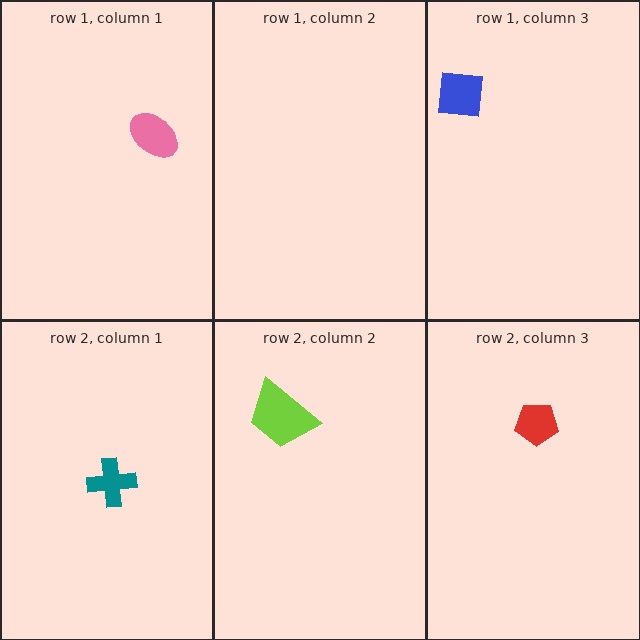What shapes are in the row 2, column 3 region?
The red pentagon.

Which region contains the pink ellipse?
The row 1, column 1 region.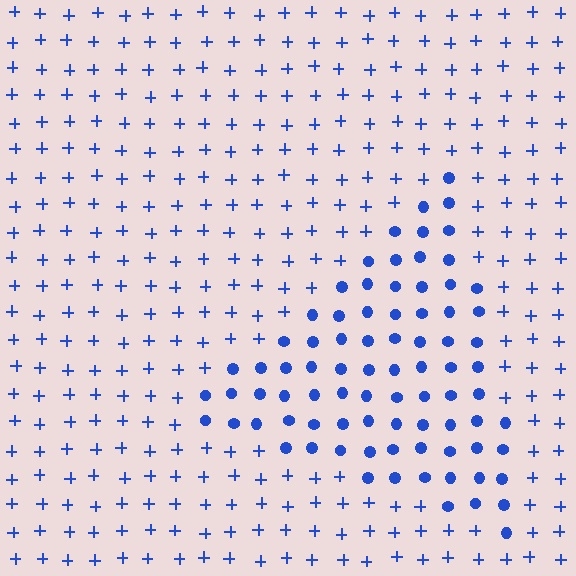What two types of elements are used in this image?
The image uses circles inside the triangle region and plus signs outside it.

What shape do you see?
I see a triangle.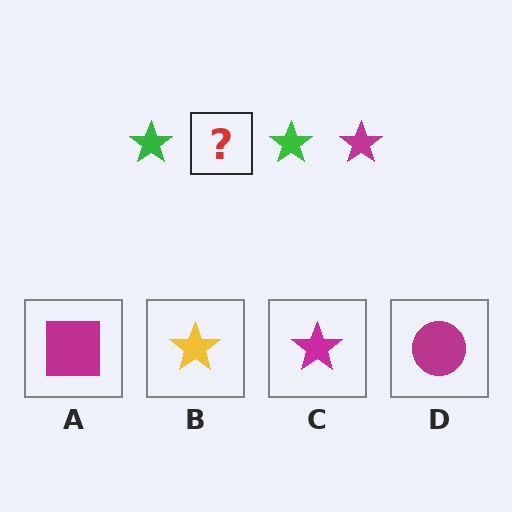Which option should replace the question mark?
Option C.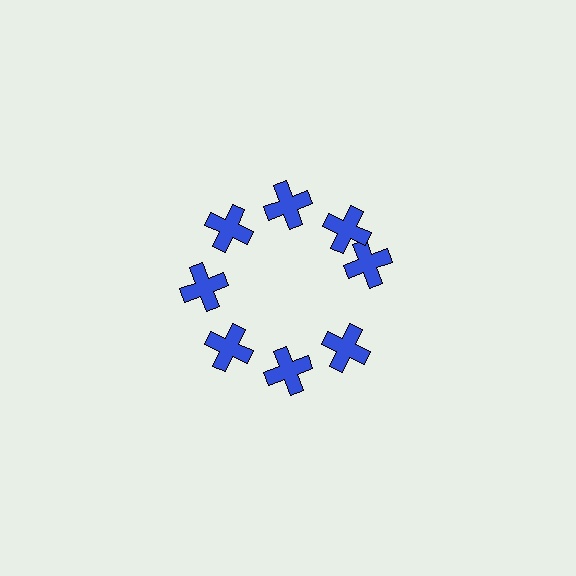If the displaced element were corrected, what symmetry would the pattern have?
It would have 8-fold rotational symmetry — the pattern would map onto itself every 45 degrees.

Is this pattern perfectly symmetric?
No. The 8 blue crosses are arranged in a ring, but one element near the 3 o'clock position is rotated out of alignment along the ring, breaking the 8-fold rotational symmetry.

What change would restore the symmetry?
The symmetry would be restored by rotating it back into even spacing with its neighbors so that all 8 crosses sit at equal angles and equal distance from the center.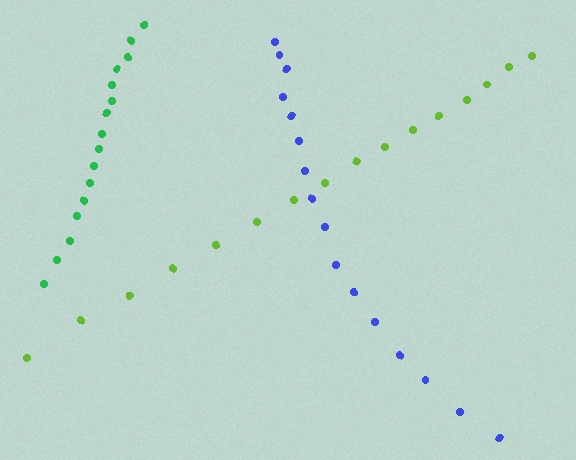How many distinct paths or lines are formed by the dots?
There are 3 distinct paths.